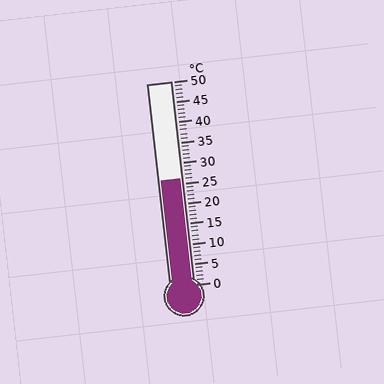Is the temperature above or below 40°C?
The temperature is below 40°C.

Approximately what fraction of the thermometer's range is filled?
The thermometer is filled to approximately 50% of its range.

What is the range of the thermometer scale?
The thermometer scale ranges from 0°C to 50°C.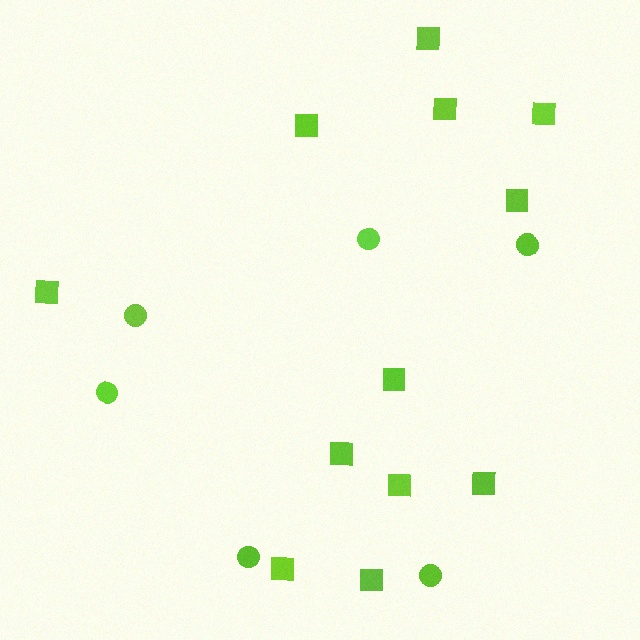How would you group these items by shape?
There are 2 groups: one group of circles (6) and one group of squares (12).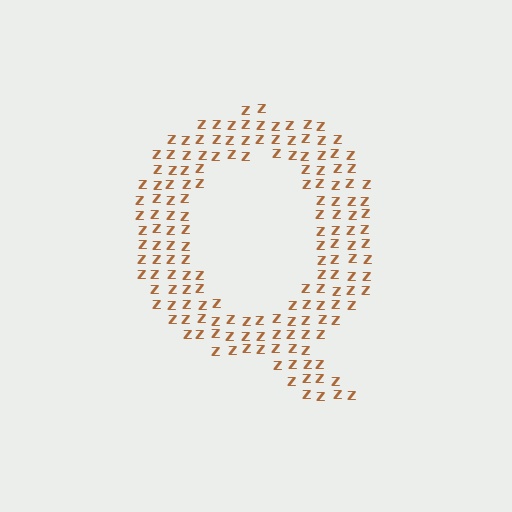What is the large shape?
The large shape is the letter Q.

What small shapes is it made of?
It is made of small letter Z's.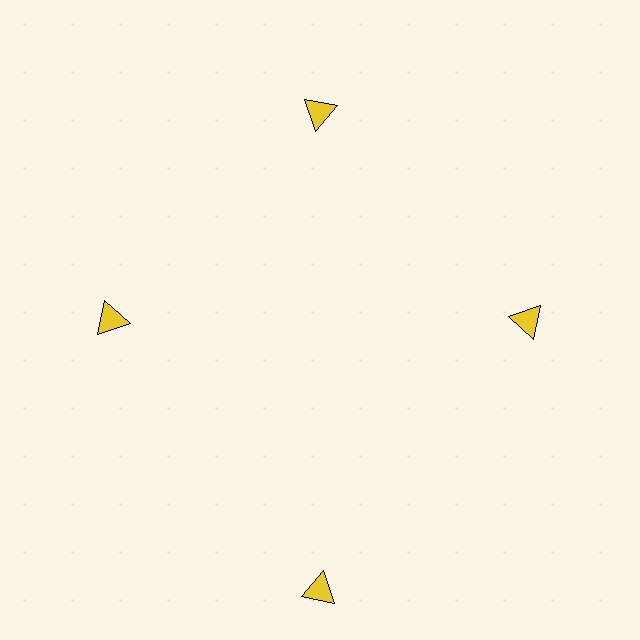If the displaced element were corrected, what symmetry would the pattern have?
It would have 4-fold rotational symmetry — the pattern would map onto itself every 90 degrees.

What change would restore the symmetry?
The symmetry would be restored by moving it inward, back onto the ring so that all 4 triangles sit at equal angles and equal distance from the center.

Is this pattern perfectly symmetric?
No. The 4 yellow triangles are arranged in a ring, but one element near the 6 o'clock position is pushed outward from the center, breaking the 4-fold rotational symmetry.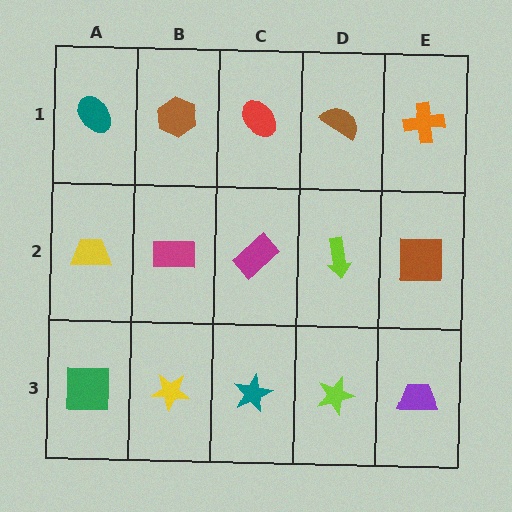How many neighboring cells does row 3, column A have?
2.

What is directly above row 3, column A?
A yellow trapezoid.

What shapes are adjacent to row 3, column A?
A yellow trapezoid (row 2, column A), a yellow star (row 3, column B).